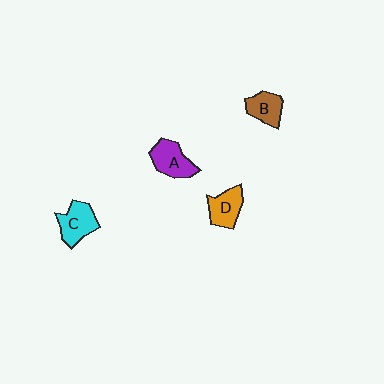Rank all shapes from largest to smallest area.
From largest to smallest: A (purple), C (cyan), D (orange), B (brown).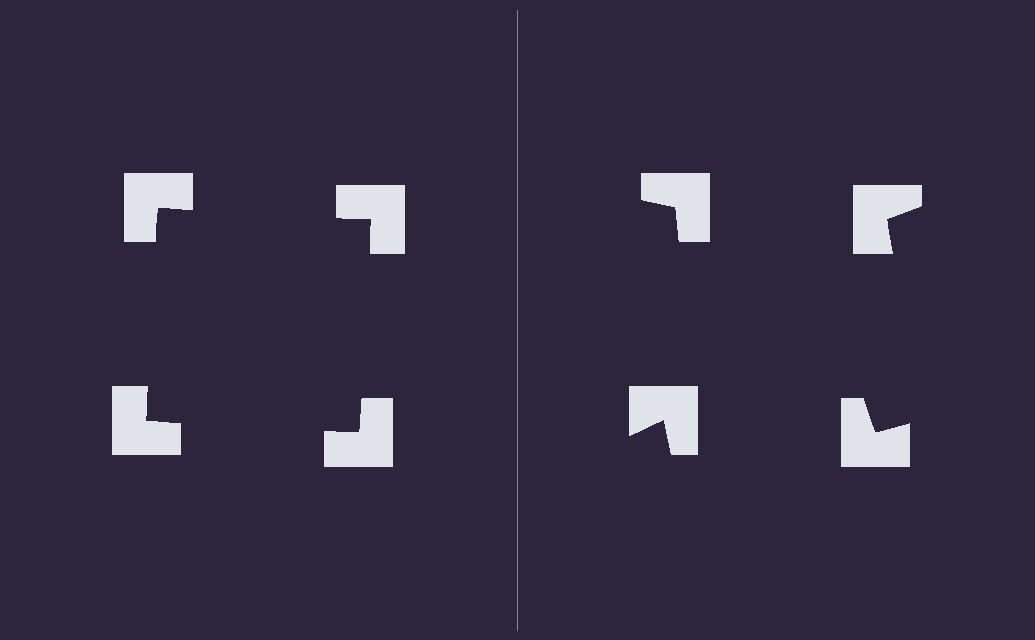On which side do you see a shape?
An illusory square appears on the left side. On the right side the wedge cuts are rotated, so no coherent shape forms.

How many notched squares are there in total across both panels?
8 — 4 on each side.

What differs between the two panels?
The notched squares are positioned identically on both sides; only the wedge orientations differ. On the left they align to a square; on the right they are misaligned.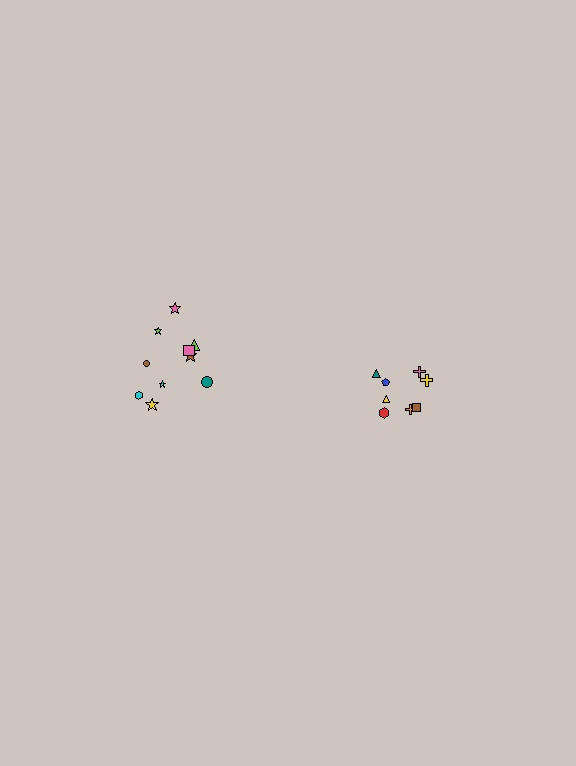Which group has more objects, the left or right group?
The left group.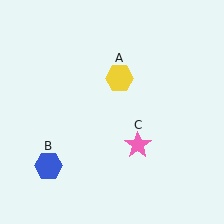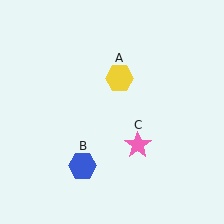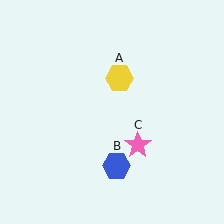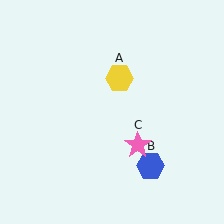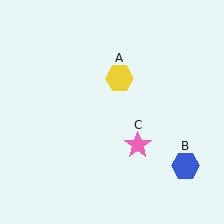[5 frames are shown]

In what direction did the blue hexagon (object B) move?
The blue hexagon (object B) moved right.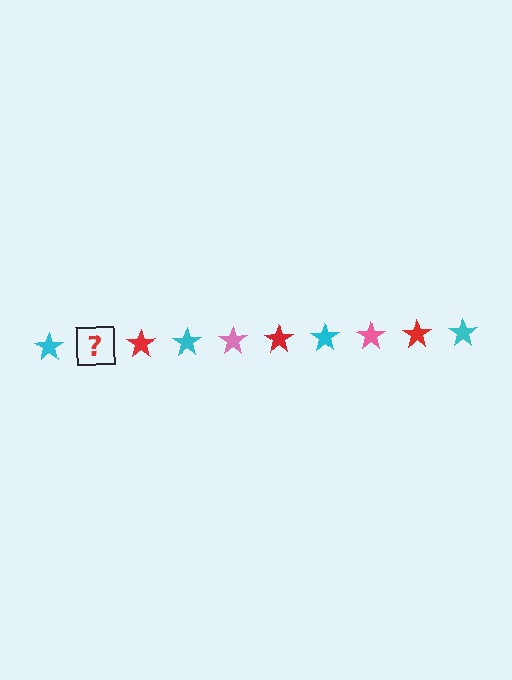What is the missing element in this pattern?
The missing element is a pink star.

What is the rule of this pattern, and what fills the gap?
The rule is that the pattern cycles through cyan, pink, red stars. The gap should be filled with a pink star.